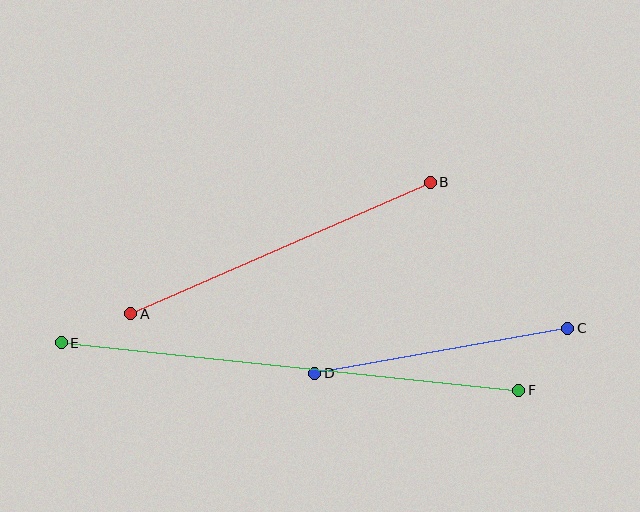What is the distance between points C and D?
The distance is approximately 257 pixels.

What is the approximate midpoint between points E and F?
The midpoint is at approximately (290, 366) pixels.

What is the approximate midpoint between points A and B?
The midpoint is at approximately (281, 248) pixels.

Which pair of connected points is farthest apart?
Points E and F are farthest apart.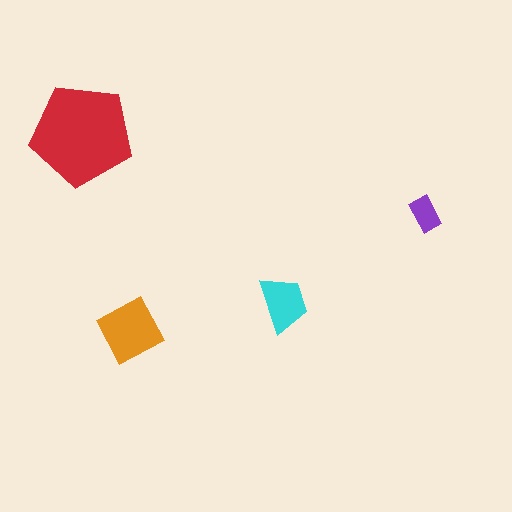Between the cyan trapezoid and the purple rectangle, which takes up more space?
The cyan trapezoid.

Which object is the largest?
The red pentagon.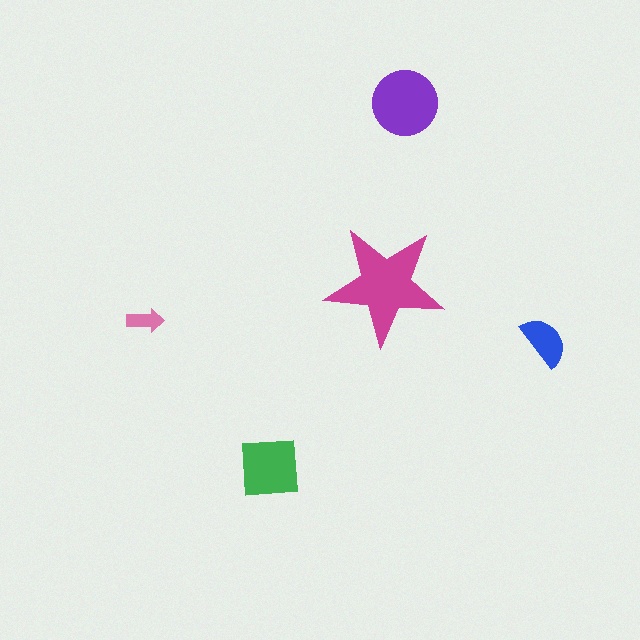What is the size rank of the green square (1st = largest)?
3rd.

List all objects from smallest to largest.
The pink arrow, the blue semicircle, the green square, the purple circle, the magenta star.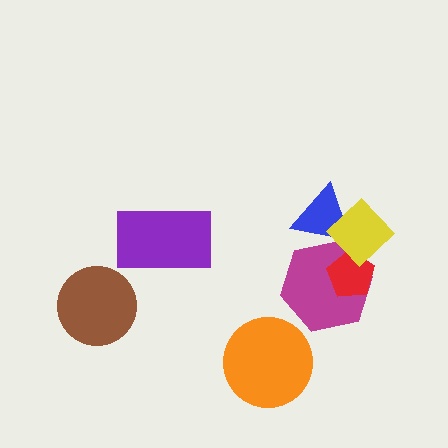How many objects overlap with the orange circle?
0 objects overlap with the orange circle.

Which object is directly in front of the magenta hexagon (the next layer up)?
The red pentagon is directly in front of the magenta hexagon.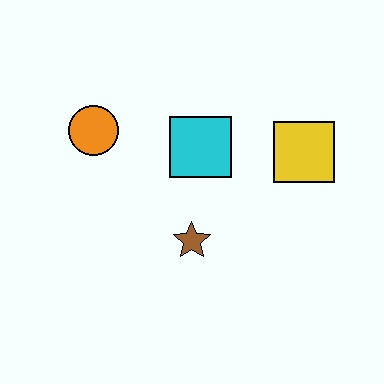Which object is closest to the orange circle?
The cyan square is closest to the orange circle.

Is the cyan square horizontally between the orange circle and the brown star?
No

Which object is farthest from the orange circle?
The yellow square is farthest from the orange circle.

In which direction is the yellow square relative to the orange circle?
The yellow square is to the right of the orange circle.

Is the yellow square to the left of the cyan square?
No